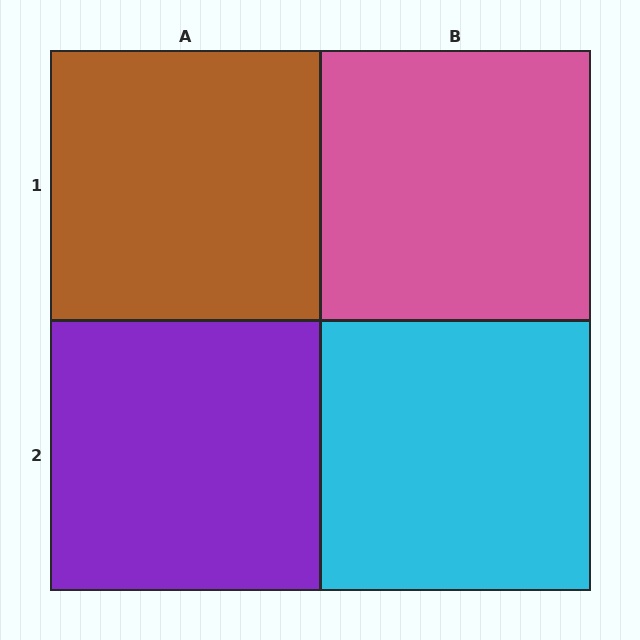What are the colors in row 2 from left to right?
Purple, cyan.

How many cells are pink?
1 cell is pink.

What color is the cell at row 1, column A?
Brown.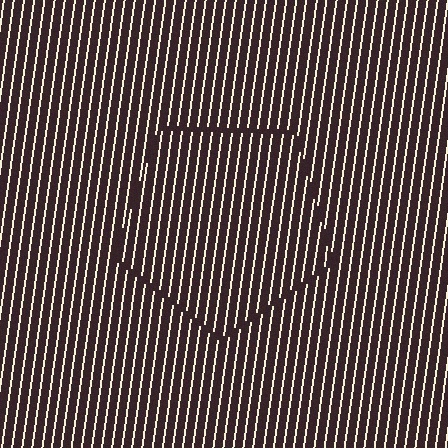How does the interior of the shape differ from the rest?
The interior of the shape contains the same grating, shifted by half a period — the contour is defined by the phase discontinuity where line-ends from the inner and outer gratings abut.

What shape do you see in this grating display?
An illusory pentagon. The interior of the shape contains the same grating, shifted by half a period — the contour is defined by the phase discontinuity where line-ends from the inner and outer gratings abut.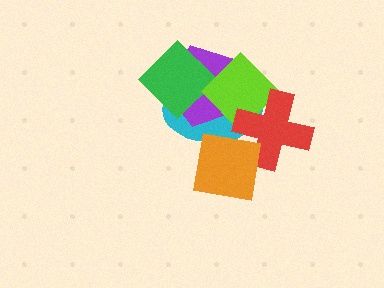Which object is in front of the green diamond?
The lime diamond is in front of the green diamond.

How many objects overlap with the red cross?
3 objects overlap with the red cross.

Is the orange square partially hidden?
No, no other shape covers it.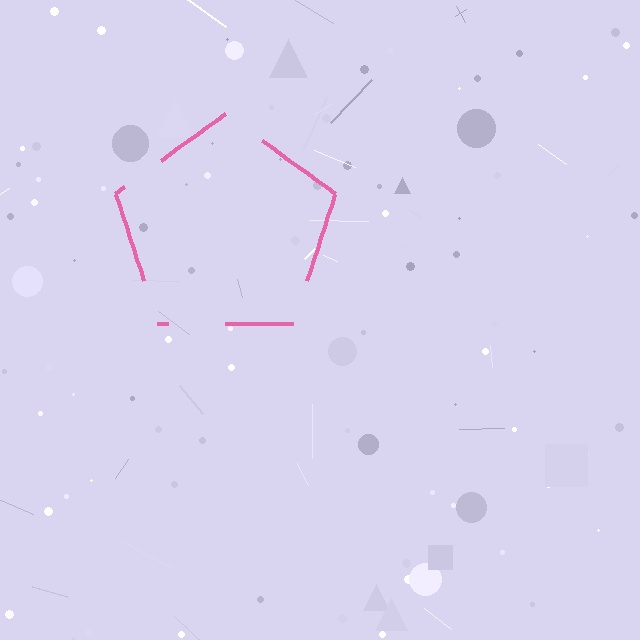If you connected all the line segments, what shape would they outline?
They would outline a pentagon.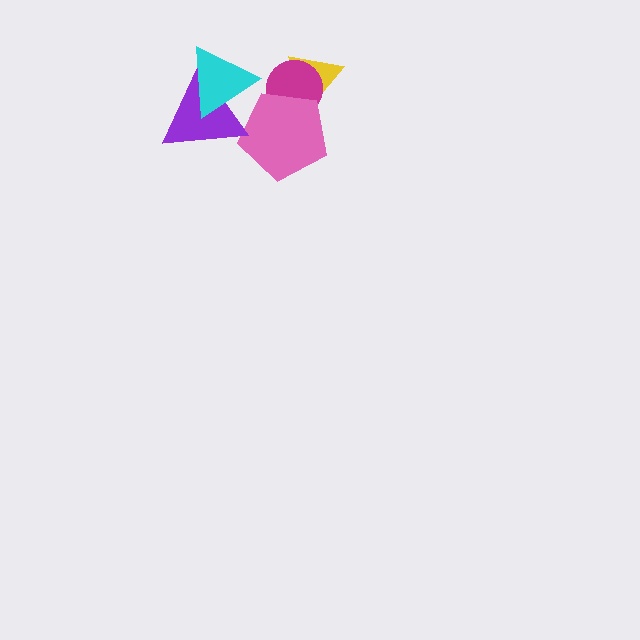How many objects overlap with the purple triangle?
2 objects overlap with the purple triangle.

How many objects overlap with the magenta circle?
2 objects overlap with the magenta circle.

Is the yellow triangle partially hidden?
Yes, it is partially covered by another shape.